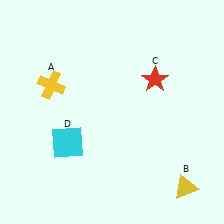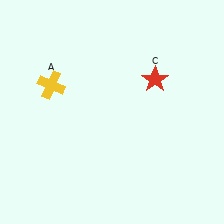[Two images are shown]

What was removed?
The yellow triangle (B), the cyan square (D) were removed in Image 2.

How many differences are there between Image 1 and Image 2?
There are 2 differences between the two images.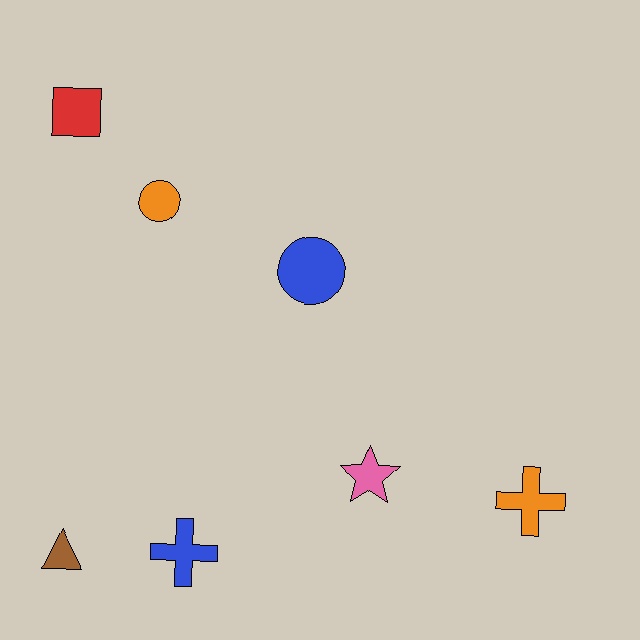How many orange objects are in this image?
There are 2 orange objects.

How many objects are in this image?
There are 7 objects.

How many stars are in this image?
There is 1 star.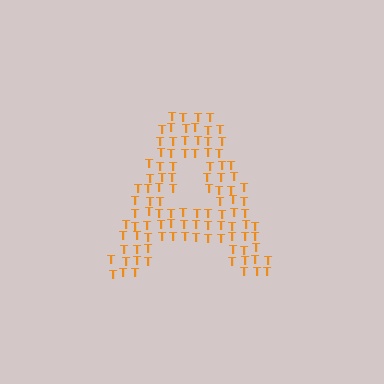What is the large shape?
The large shape is the letter A.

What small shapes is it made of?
It is made of small letter T's.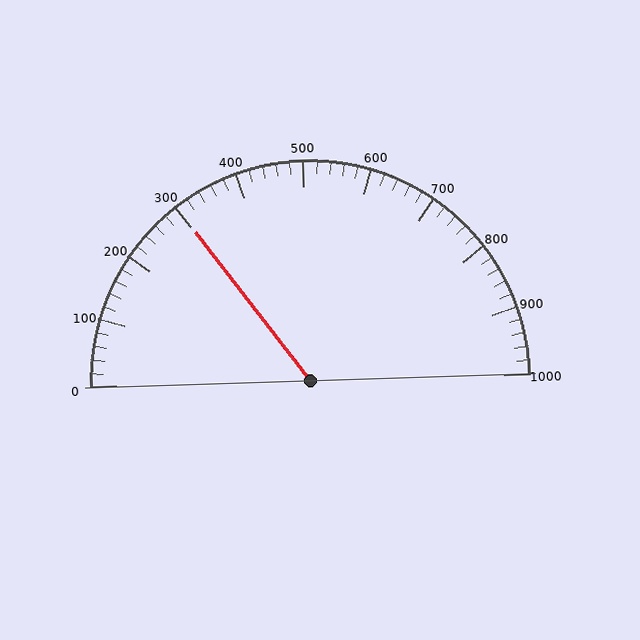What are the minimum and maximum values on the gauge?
The gauge ranges from 0 to 1000.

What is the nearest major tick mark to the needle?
The nearest major tick mark is 300.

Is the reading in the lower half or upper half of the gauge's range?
The reading is in the lower half of the range (0 to 1000).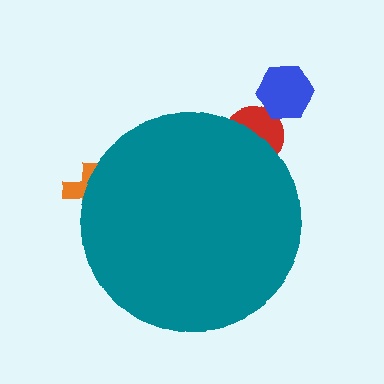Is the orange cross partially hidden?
Yes, the orange cross is partially hidden behind the teal circle.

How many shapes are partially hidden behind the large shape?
2 shapes are partially hidden.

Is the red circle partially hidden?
Yes, the red circle is partially hidden behind the teal circle.